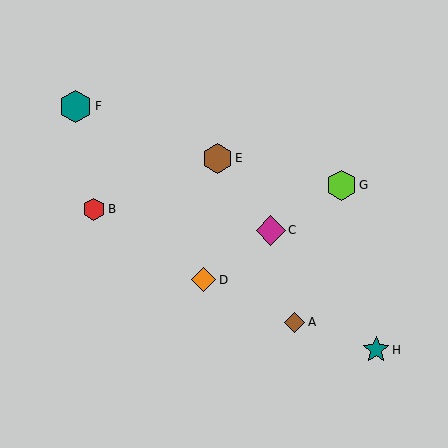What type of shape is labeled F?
Shape F is a teal hexagon.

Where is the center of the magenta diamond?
The center of the magenta diamond is at (271, 230).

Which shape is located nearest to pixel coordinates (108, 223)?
The red hexagon (labeled B) at (94, 209) is nearest to that location.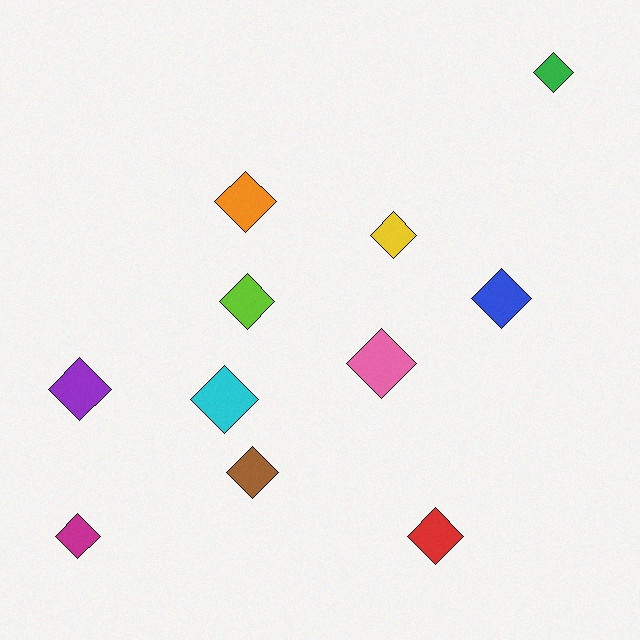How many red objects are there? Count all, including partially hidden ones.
There is 1 red object.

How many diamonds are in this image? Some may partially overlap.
There are 11 diamonds.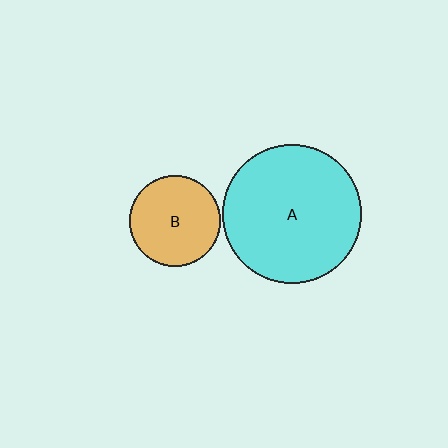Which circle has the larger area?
Circle A (cyan).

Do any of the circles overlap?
No, none of the circles overlap.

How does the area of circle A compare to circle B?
Approximately 2.3 times.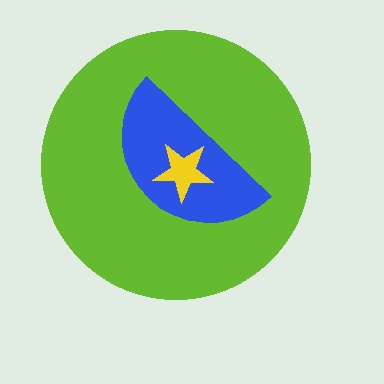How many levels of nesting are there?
3.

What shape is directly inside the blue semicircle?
The yellow star.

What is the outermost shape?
The lime circle.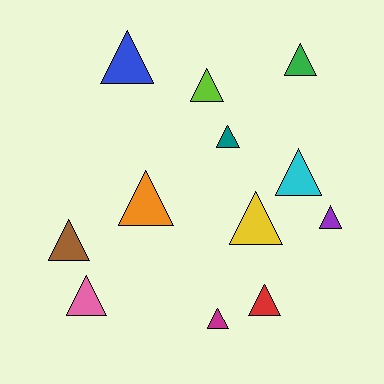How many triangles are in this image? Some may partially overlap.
There are 12 triangles.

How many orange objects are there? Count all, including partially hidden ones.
There is 1 orange object.